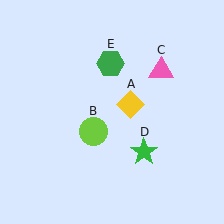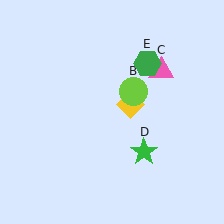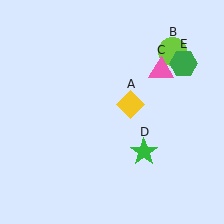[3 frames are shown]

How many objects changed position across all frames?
2 objects changed position: lime circle (object B), green hexagon (object E).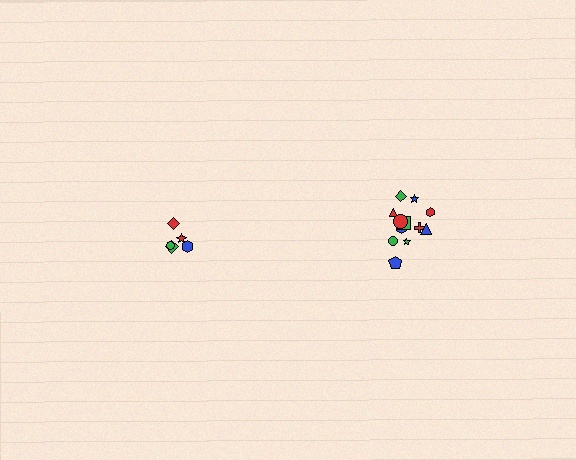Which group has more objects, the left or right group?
The right group.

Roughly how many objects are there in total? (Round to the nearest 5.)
Roughly 15 objects in total.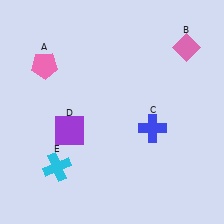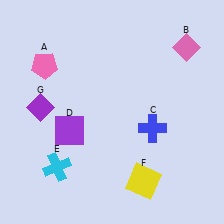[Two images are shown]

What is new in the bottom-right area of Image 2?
A yellow square (F) was added in the bottom-right area of Image 2.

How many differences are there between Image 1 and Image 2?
There are 2 differences between the two images.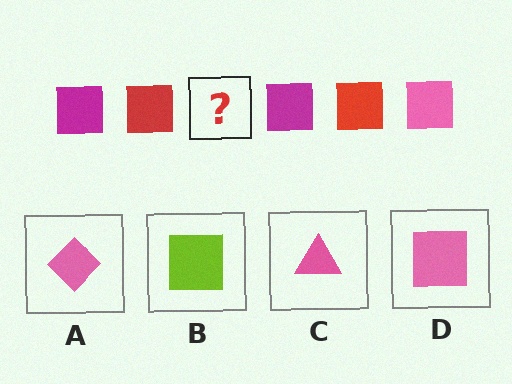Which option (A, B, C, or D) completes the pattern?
D.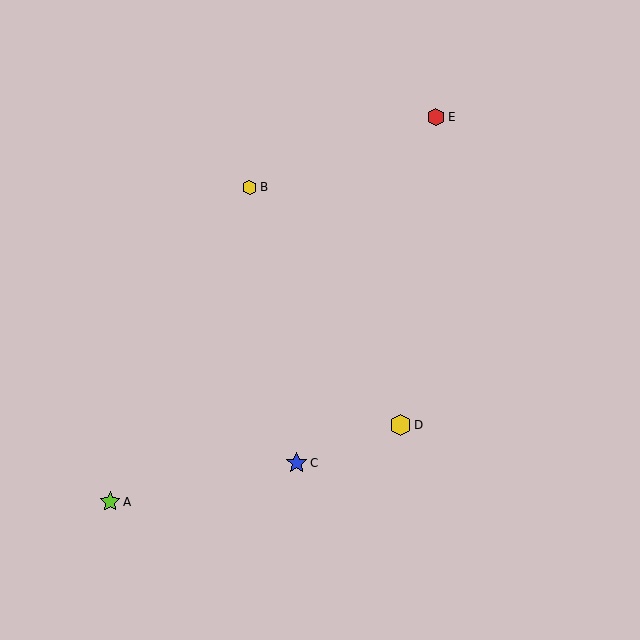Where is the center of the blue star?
The center of the blue star is at (297, 463).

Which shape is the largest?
The yellow hexagon (labeled D) is the largest.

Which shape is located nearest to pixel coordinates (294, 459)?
The blue star (labeled C) at (297, 463) is nearest to that location.